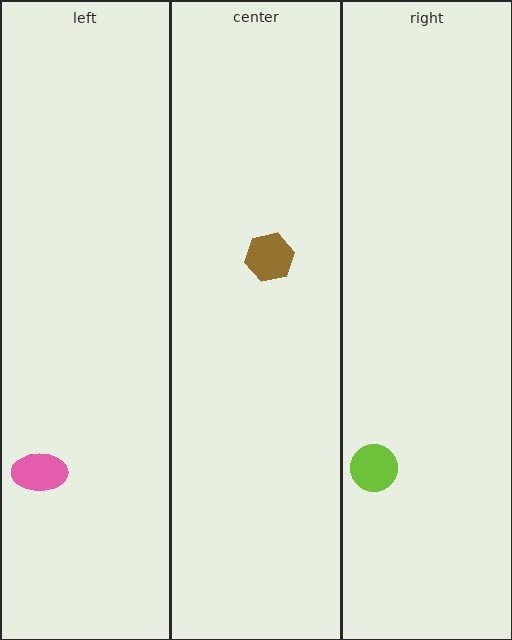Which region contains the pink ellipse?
The left region.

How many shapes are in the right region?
1.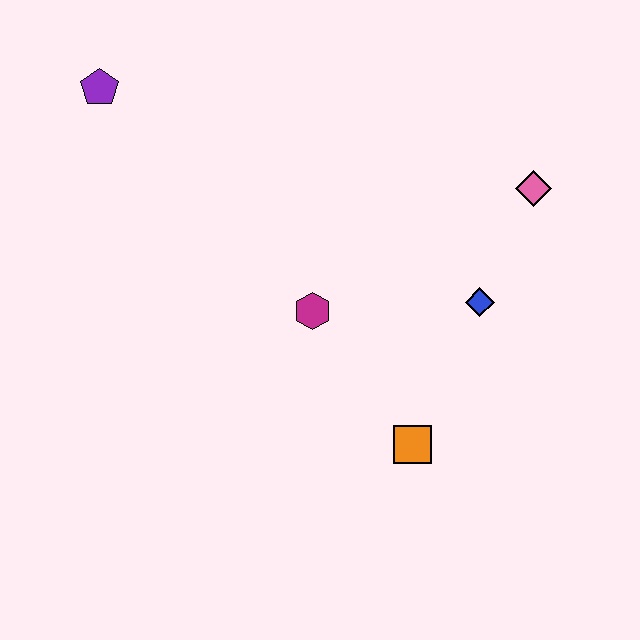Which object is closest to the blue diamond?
The pink diamond is closest to the blue diamond.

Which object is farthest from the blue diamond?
The purple pentagon is farthest from the blue diamond.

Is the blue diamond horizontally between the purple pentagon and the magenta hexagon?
No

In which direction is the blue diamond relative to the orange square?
The blue diamond is above the orange square.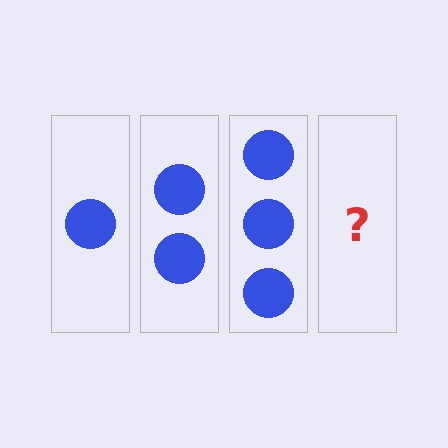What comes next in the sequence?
The next element should be 4 circles.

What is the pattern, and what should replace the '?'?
The pattern is that each step adds one more circle. The '?' should be 4 circles.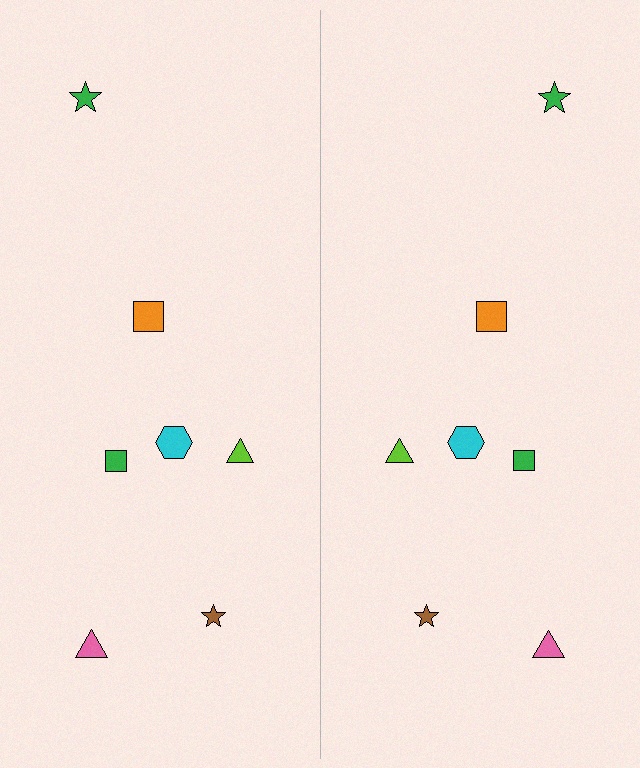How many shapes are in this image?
There are 14 shapes in this image.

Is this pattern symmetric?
Yes, this pattern has bilateral (reflection) symmetry.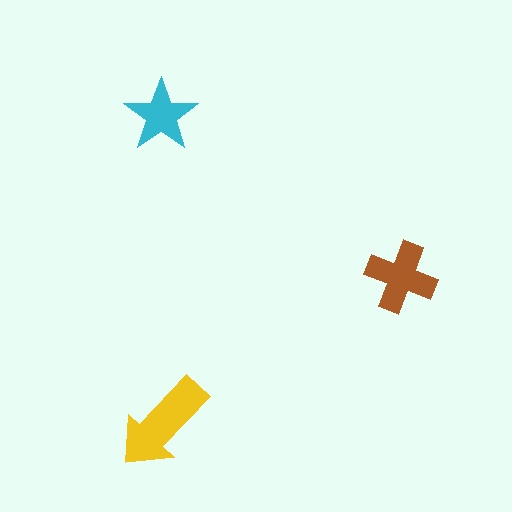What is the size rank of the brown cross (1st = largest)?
2nd.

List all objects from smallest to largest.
The cyan star, the brown cross, the yellow arrow.